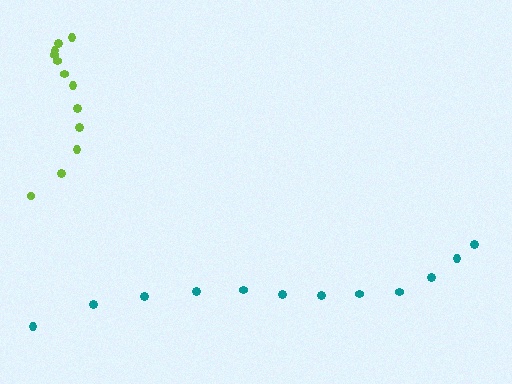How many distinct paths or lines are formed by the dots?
There are 2 distinct paths.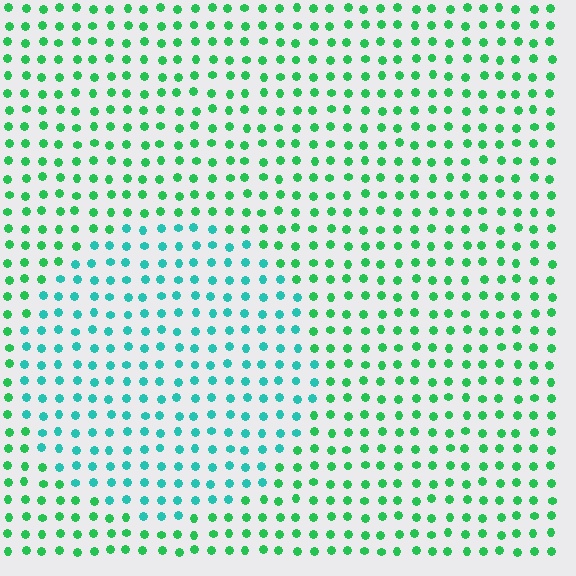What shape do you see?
I see a circle.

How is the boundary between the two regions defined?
The boundary is defined purely by a slight shift in hue (about 37 degrees). Spacing, size, and orientation are identical on both sides.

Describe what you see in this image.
The image is filled with small green elements in a uniform arrangement. A circle-shaped region is visible where the elements are tinted to a slightly different hue, forming a subtle color boundary.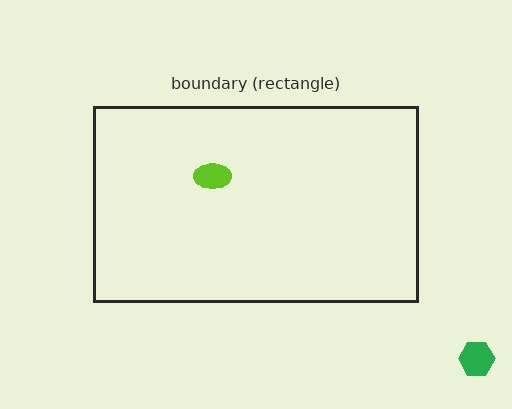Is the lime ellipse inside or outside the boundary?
Inside.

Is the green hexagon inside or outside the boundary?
Outside.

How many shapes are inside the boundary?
1 inside, 1 outside.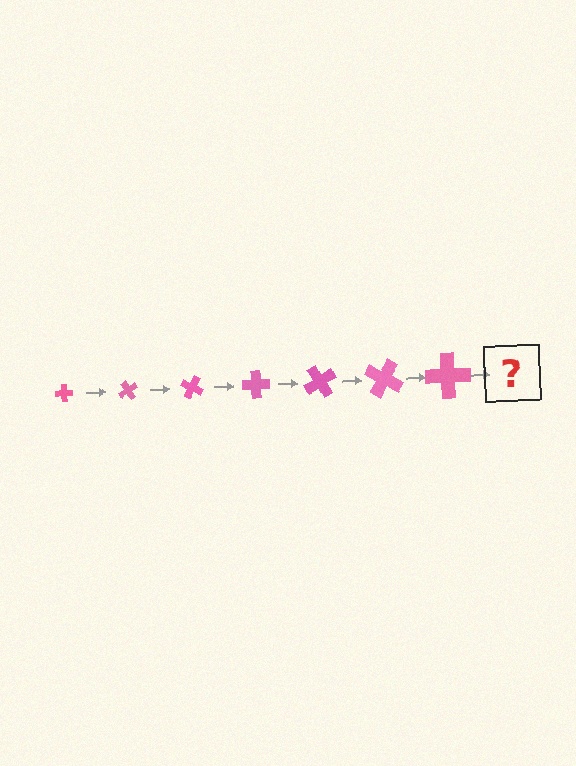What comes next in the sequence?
The next element should be a cross, larger than the previous one and rotated 420 degrees from the start.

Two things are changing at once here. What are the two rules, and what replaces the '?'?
The two rules are that the cross grows larger each step and it rotates 60 degrees each step. The '?' should be a cross, larger than the previous one and rotated 420 degrees from the start.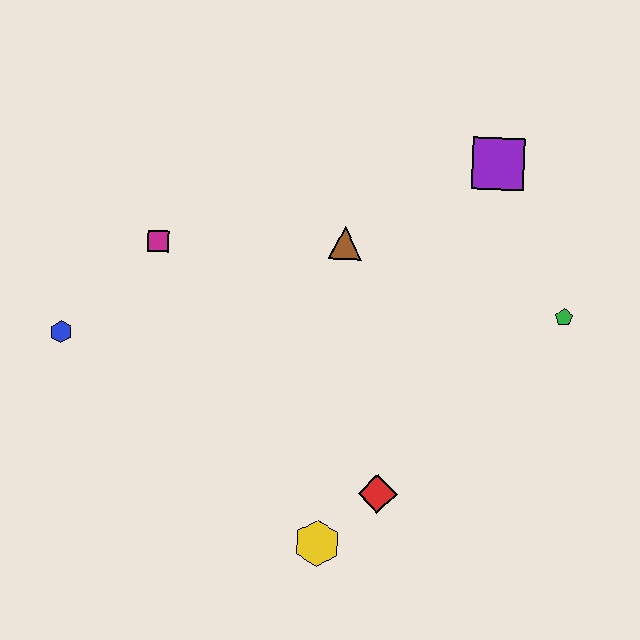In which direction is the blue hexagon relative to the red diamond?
The blue hexagon is to the left of the red diamond.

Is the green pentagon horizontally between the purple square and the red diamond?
No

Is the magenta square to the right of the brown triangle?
No